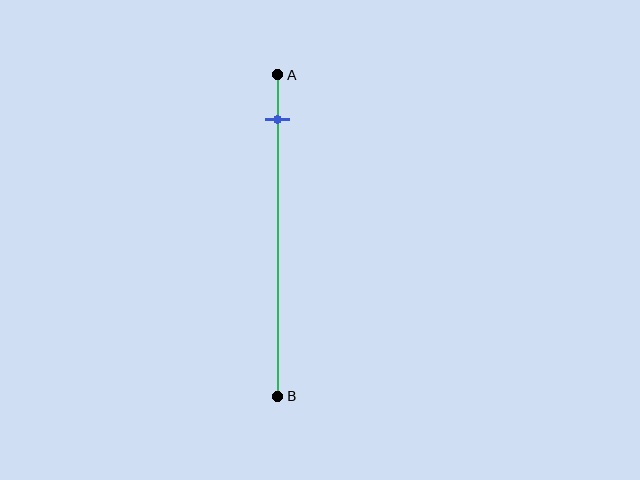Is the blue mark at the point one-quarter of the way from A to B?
No, the mark is at about 15% from A, not at the 25% one-quarter point.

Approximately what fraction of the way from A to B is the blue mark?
The blue mark is approximately 15% of the way from A to B.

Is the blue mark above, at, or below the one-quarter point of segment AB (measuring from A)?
The blue mark is above the one-quarter point of segment AB.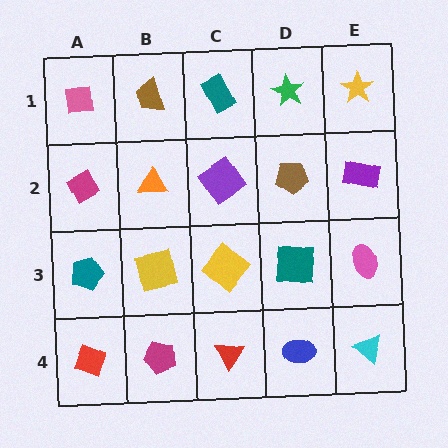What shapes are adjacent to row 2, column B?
A brown trapezoid (row 1, column B), a yellow square (row 3, column B), a magenta diamond (row 2, column A), a purple diamond (row 2, column C).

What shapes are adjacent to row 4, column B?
A yellow square (row 3, column B), a red diamond (row 4, column A), a red triangle (row 4, column C).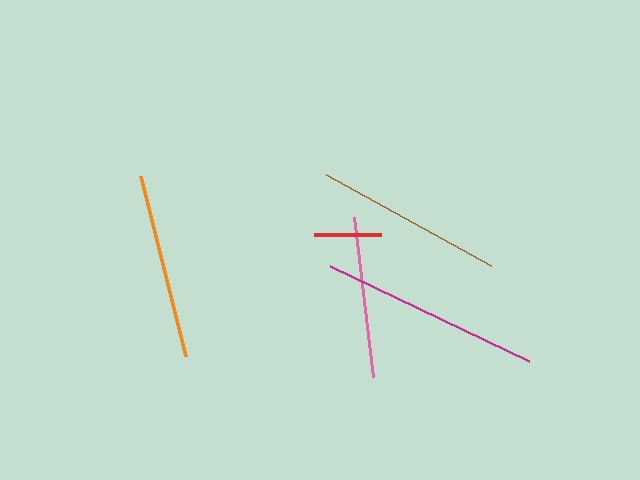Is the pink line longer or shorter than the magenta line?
The magenta line is longer than the pink line.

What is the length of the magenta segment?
The magenta segment is approximately 221 pixels long.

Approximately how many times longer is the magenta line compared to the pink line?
The magenta line is approximately 1.4 times the length of the pink line.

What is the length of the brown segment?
The brown segment is approximately 188 pixels long.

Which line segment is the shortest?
The red line is the shortest at approximately 67 pixels.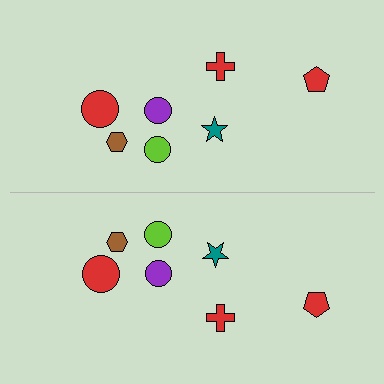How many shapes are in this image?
There are 14 shapes in this image.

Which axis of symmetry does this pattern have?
The pattern has a horizontal axis of symmetry running through the center of the image.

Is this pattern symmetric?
Yes, this pattern has bilateral (reflection) symmetry.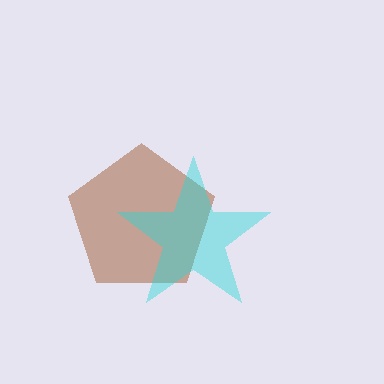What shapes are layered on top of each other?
The layered shapes are: a brown pentagon, a cyan star.